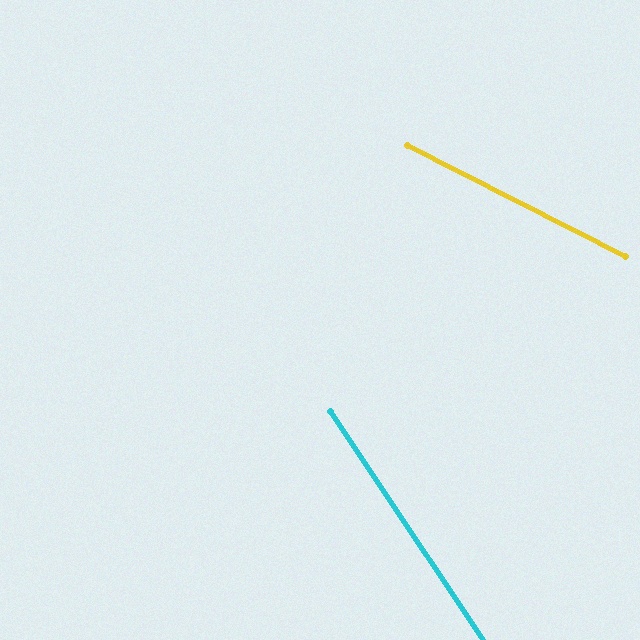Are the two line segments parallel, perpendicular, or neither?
Neither parallel nor perpendicular — they differ by about 29°.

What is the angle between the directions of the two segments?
Approximately 29 degrees.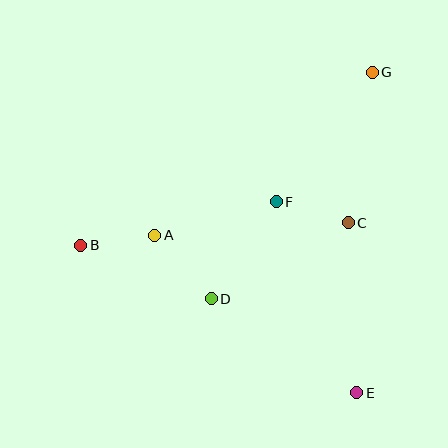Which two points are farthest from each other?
Points B and G are farthest from each other.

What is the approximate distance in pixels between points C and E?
The distance between C and E is approximately 170 pixels.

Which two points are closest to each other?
Points A and B are closest to each other.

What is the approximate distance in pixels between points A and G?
The distance between A and G is approximately 272 pixels.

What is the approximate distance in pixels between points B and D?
The distance between B and D is approximately 141 pixels.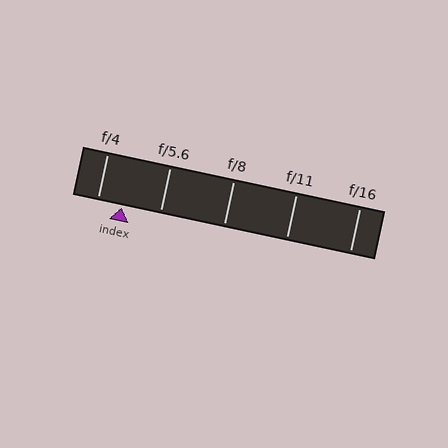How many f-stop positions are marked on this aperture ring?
There are 5 f-stop positions marked.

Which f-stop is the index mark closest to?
The index mark is closest to f/4.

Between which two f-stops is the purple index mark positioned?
The index mark is between f/4 and f/5.6.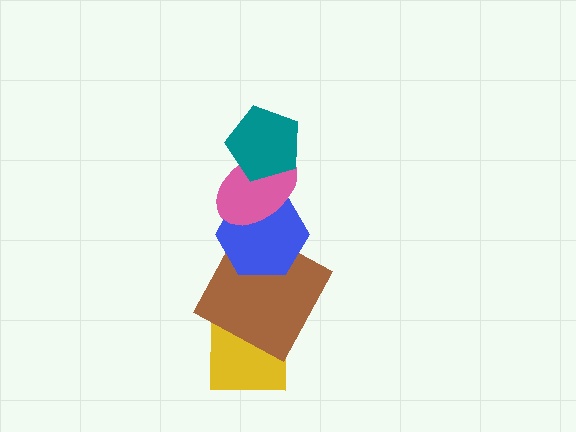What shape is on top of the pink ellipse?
The teal pentagon is on top of the pink ellipse.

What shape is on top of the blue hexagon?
The pink ellipse is on top of the blue hexagon.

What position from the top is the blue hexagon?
The blue hexagon is 3rd from the top.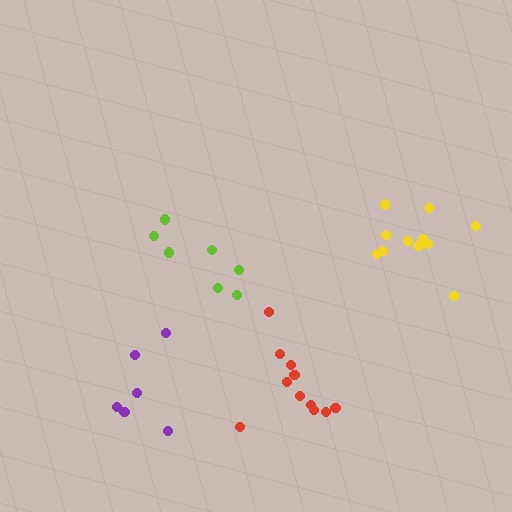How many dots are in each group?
Group 1: 6 dots, Group 2: 7 dots, Group 3: 11 dots, Group 4: 11 dots (35 total).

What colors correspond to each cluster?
The clusters are colored: purple, lime, red, yellow.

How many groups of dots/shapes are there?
There are 4 groups.